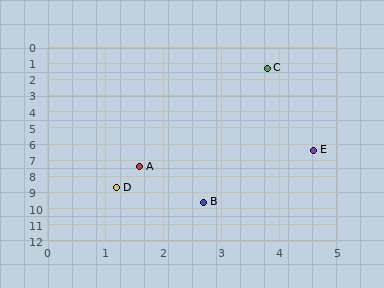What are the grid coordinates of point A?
Point A is at approximately (1.6, 7.4).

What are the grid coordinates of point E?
Point E is at approximately (4.6, 6.4).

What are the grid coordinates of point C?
Point C is at approximately (3.8, 1.3).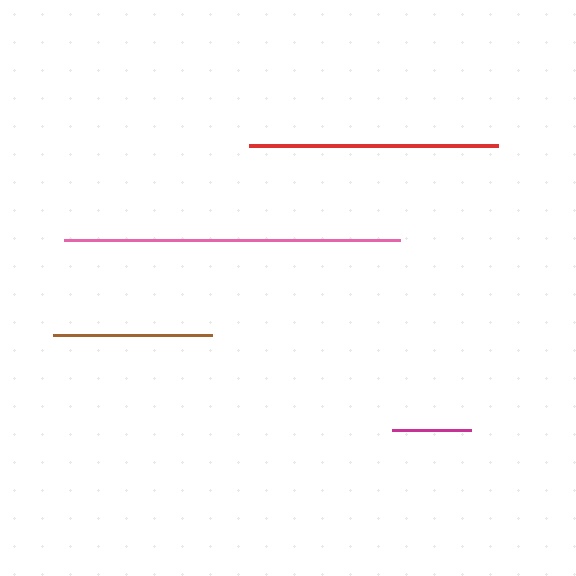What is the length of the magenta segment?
The magenta segment is approximately 79 pixels long.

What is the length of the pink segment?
The pink segment is approximately 336 pixels long.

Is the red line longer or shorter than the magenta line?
The red line is longer than the magenta line.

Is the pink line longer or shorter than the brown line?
The pink line is longer than the brown line.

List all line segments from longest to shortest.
From longest to shortest: pink, red, brown, magenta.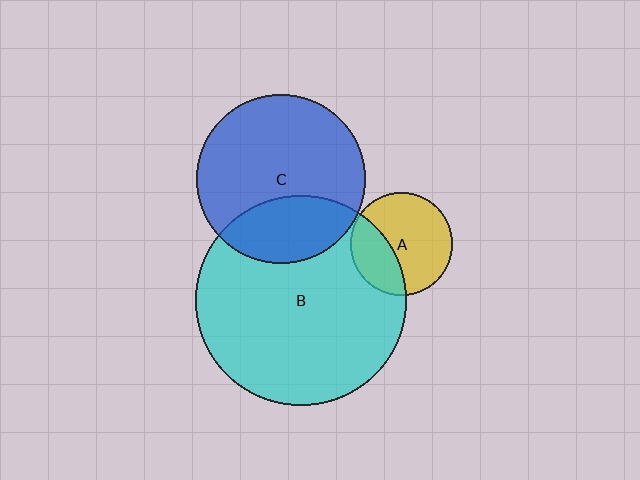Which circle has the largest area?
Circle B (cyan).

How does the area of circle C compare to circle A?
Approximately 2.7 times.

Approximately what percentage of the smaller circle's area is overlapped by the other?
Approximately 30%.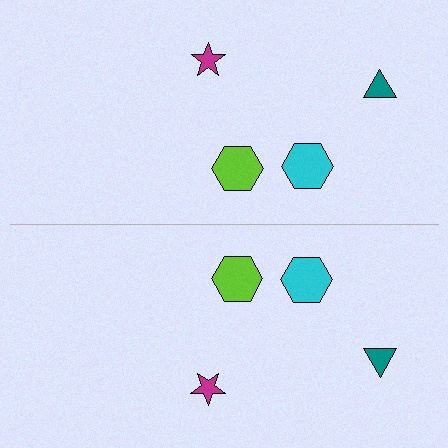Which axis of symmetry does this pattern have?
The pattern has a horizontal axis of symmetry running through the center of the image.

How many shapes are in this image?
There are 8 shapes in this image.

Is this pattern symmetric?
Yes, this pattern has bilateral (reflection) symmetry.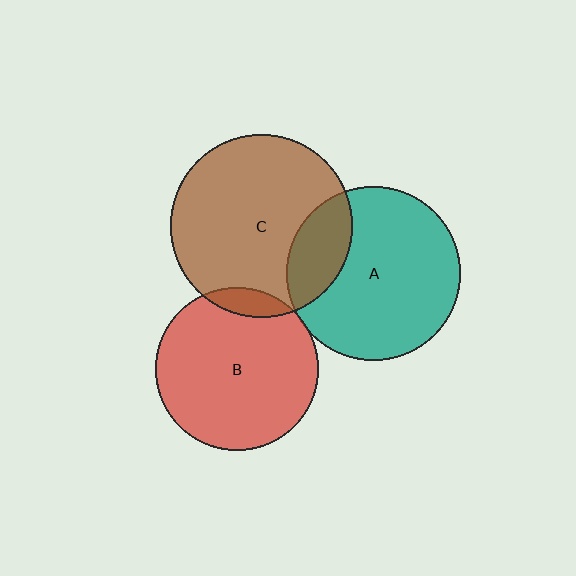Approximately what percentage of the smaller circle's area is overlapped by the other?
Approximately 5%.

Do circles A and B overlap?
Yes.